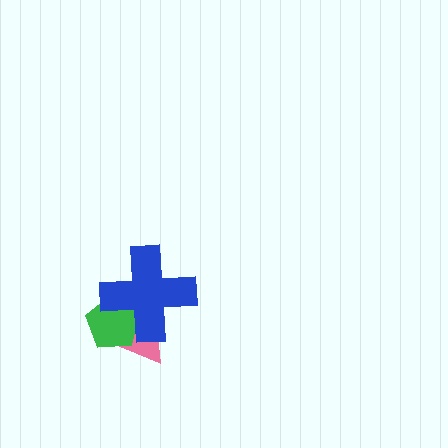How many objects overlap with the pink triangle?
2 objects overlap with the pink triangle.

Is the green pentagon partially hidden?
Yes, it is partially covered by another shape.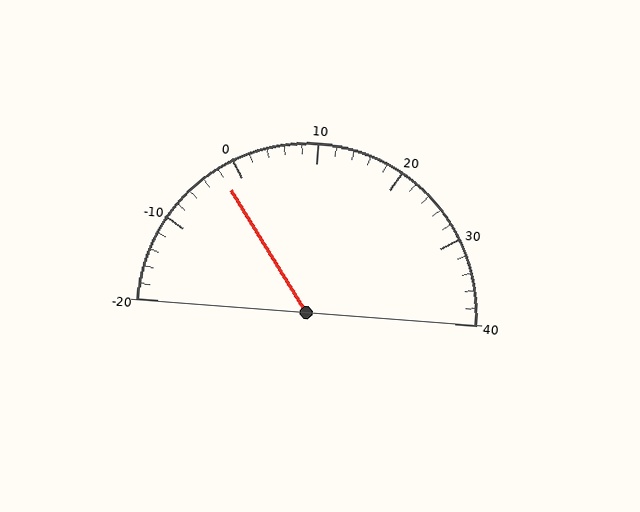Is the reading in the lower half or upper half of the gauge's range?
The reading is in the lower half of the range (-20 to 40).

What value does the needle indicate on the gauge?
The needle indicates approximately -2.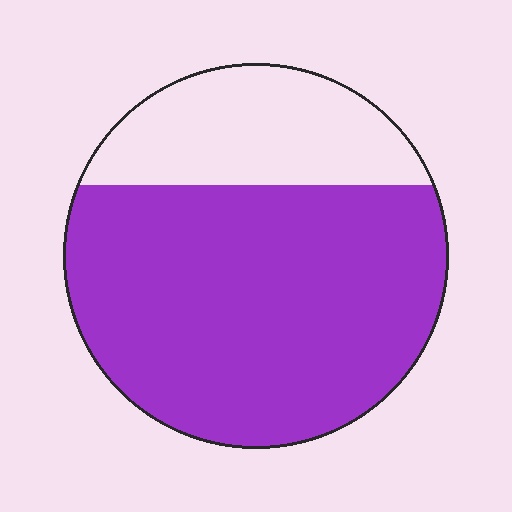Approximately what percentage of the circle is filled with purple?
Approximately 75%.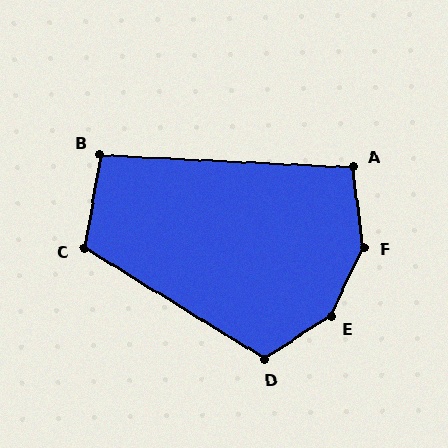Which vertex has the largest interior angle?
E, at approximately 148 degrees.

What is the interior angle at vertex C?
Approximately 112 degrees (obtuse).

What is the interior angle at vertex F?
Approximately 148 degrees (obtuse).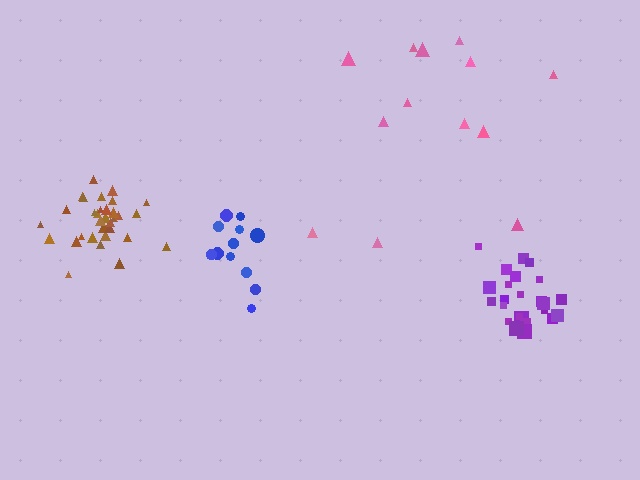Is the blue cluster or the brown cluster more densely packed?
Brown.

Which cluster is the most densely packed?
Purple.